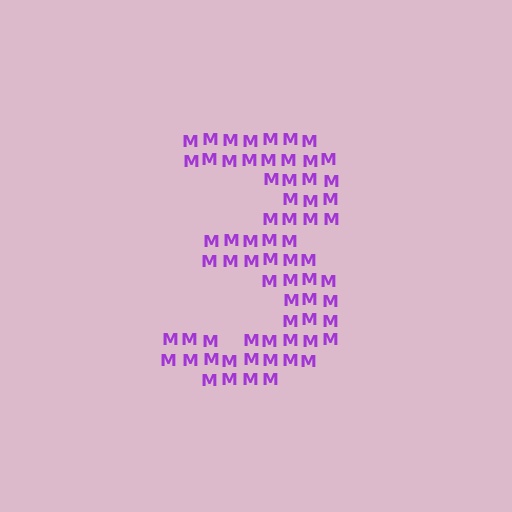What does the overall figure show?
The overall figure shows the digit 3.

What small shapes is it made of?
It is made of small letter M's.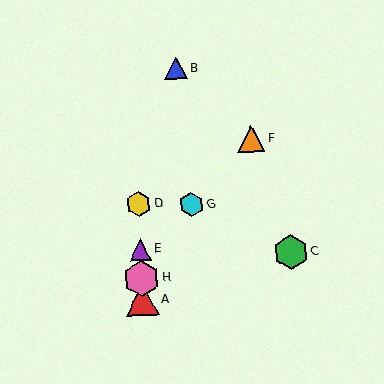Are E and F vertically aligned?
No, E is at x≈140 and F is at x≈251.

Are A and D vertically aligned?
Yes, both are at x≈142.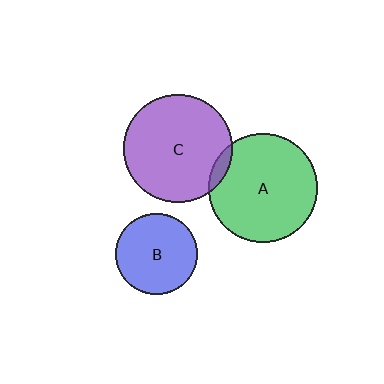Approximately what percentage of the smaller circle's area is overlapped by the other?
Approximately 5%.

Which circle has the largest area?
Circle A (green).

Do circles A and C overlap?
Yes.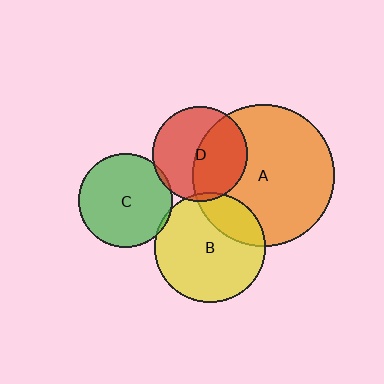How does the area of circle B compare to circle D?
Approximately 1.4 times.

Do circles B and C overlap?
Yes.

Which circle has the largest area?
Circle A (orange).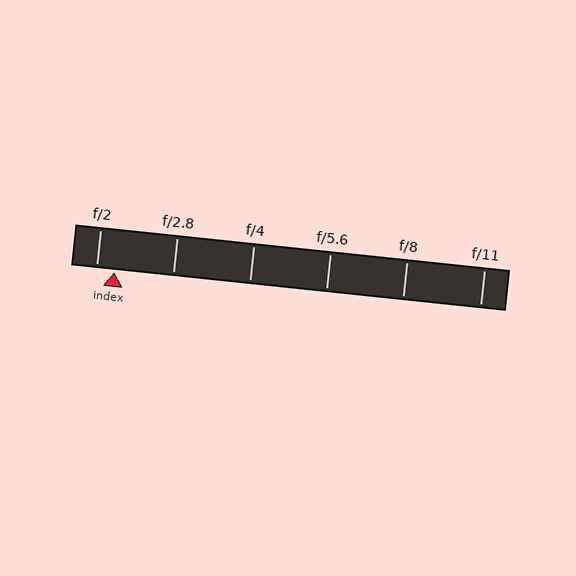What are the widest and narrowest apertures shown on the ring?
The widest aperture shown is f/2 and the narrowest is f/11.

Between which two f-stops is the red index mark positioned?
The index mark is between f/2 and f/2.8.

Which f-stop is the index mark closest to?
The index mark is closest to f/2.